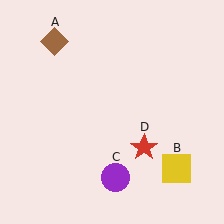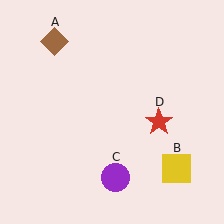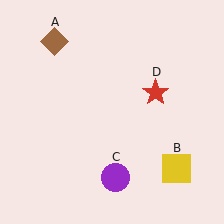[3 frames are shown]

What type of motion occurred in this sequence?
The red star (object D) rotated counterclockwise around the center of the scene.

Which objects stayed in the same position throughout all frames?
Brown diamond (object A) and yellow square (object B) and purple circle (object C) remained stationary.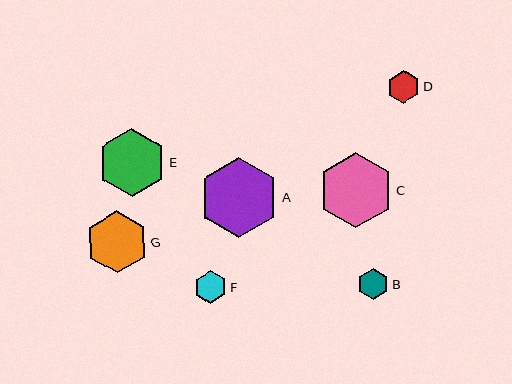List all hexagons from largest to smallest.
From largest to smallest: A, C, E, G, D, F, B.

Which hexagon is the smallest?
Hexagon B is the smallest with a size of approximately 32 pixels.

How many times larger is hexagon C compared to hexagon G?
Hexagon C is approximately 1.2 times the size of hexagon G.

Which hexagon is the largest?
Hexagon A is the largest with a size of approximately 80 pixels.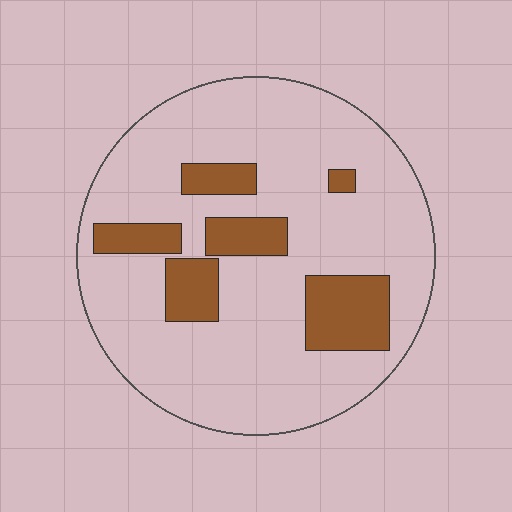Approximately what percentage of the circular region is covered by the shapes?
Approximately 20%.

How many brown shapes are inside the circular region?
6.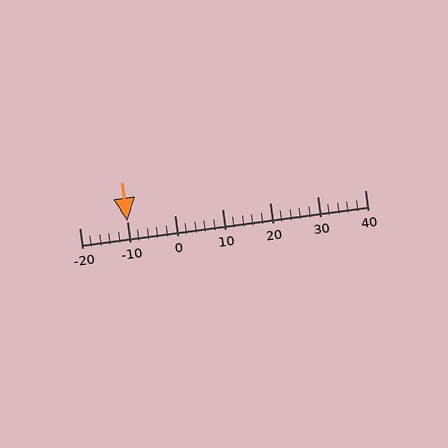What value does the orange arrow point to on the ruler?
The orange arrow points to approximately -10.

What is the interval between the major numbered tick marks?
The major tick marks are spaced 10 units apart.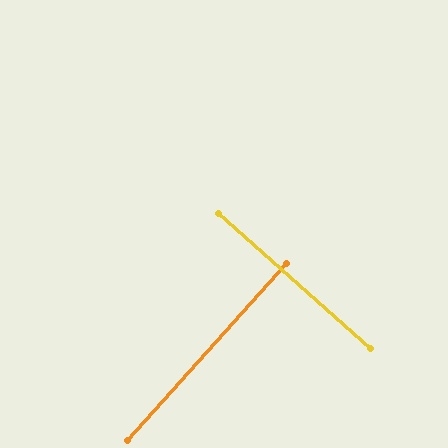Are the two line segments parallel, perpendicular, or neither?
Perpendicular — they meet at approximately 90°.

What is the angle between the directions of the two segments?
Approximately 90 degrees.